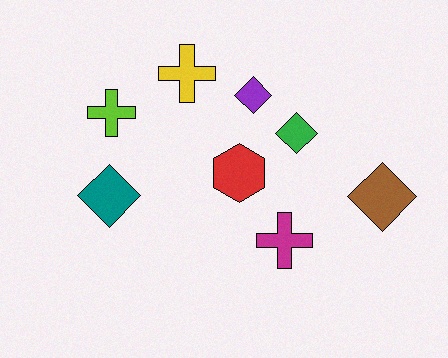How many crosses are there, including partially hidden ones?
There are 3 crosses.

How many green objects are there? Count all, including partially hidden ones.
There is 1 green object.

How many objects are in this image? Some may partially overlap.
There are 8 objects.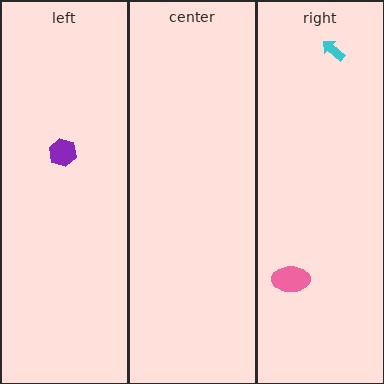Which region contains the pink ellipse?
The right region.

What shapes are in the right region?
The pink ellipse, the cyan arrow.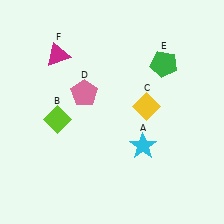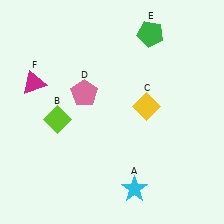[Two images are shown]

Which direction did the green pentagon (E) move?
The green pentagon (E) moved up.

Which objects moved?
The objects that moved are: the cyan star (A), the green pentagon (E), the magenta triangle (F).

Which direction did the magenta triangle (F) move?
The magenta triangle (F) moved down.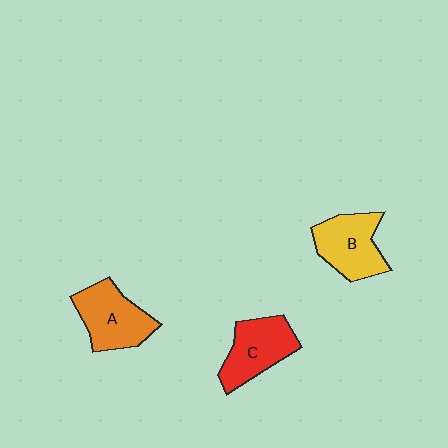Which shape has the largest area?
Shape A (orange).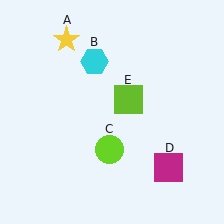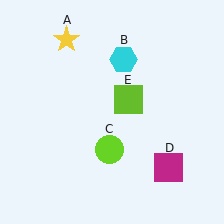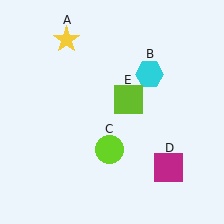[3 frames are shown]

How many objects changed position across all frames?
1 object changed position: cyan hexagon (object B).